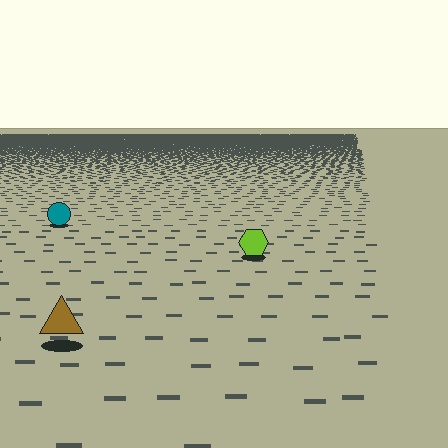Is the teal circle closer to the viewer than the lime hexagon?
No. The lime hexagon is closer — you can tell from the texture gradient: the ground texture is coarser near it.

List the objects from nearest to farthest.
From nearest to farthest: the brown triangle, the lime hexagon, the teal circle.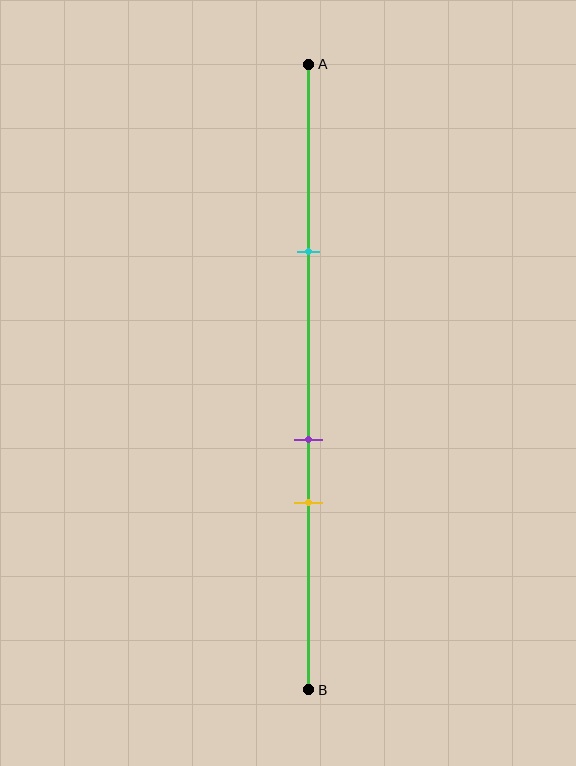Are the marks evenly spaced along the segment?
No, the marks are not evenly spaced.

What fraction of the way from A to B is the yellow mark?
The yellow mark is approximately 70% (0.7) of the way from A to B.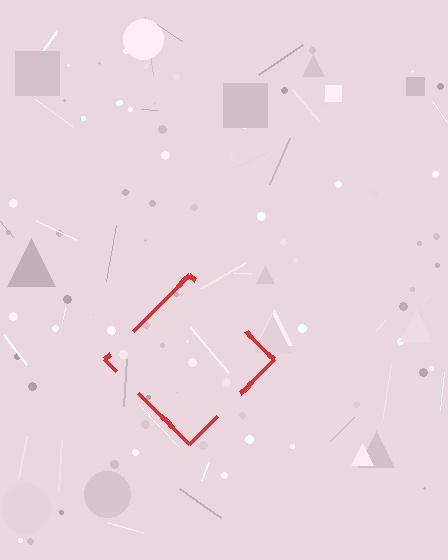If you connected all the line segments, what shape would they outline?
They would outline a diamond.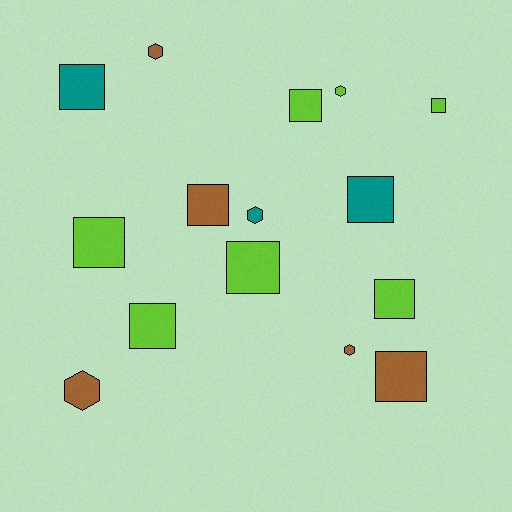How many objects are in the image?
There are 15 objects.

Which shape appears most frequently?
Square, with 10 objects.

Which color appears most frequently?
Lime, with 7 objects.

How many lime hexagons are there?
There is 1 lime hexagon.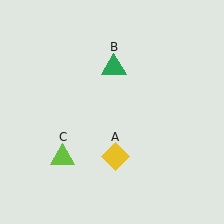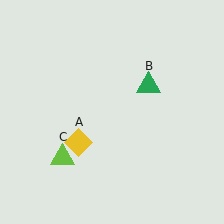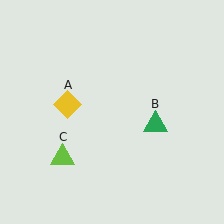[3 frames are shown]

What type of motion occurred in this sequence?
The yellow diamond (object A), green triangle (object B) rotated clockwise around the center of the scene.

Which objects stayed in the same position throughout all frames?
Lime triangle (object C) remained stationary.